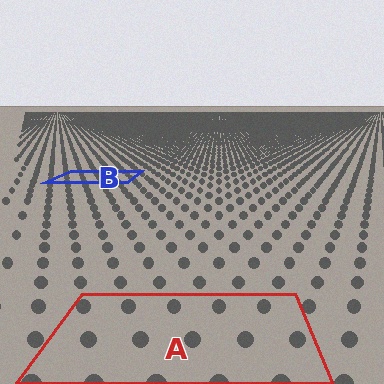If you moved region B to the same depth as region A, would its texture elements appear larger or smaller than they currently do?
They would appear larger. At a closer depth, the same texture elements are projected at a bigger on-screen size.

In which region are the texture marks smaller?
The texture marks are smaller in region B, because it is farther away.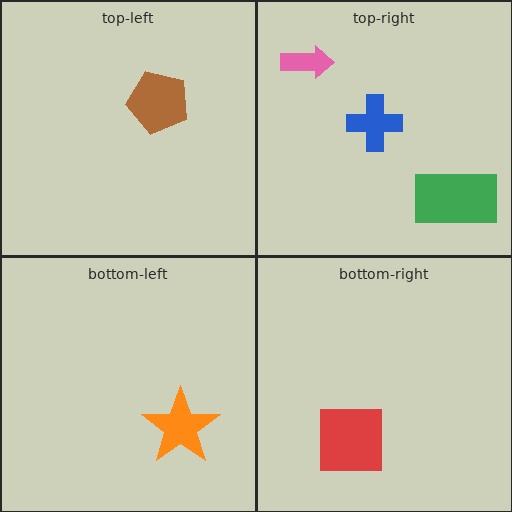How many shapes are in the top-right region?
3.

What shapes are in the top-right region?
The green rectangle, the blue cross, the pink arrow.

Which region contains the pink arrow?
The top-right region.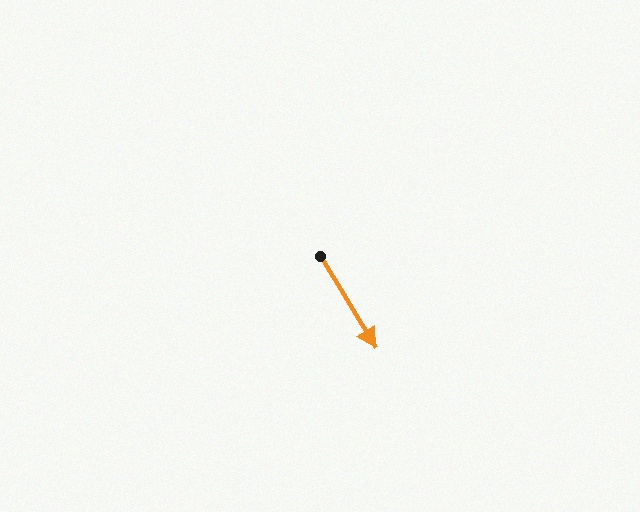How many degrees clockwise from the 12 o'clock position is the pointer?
Approximately 149 degrees.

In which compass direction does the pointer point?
Southeast.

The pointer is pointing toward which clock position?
Roughly 5 o'clock.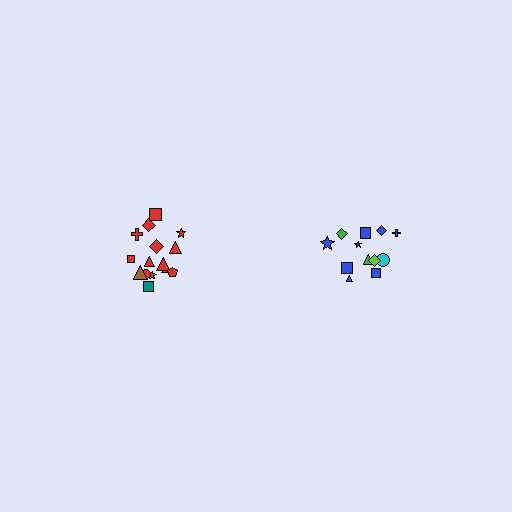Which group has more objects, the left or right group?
The left group.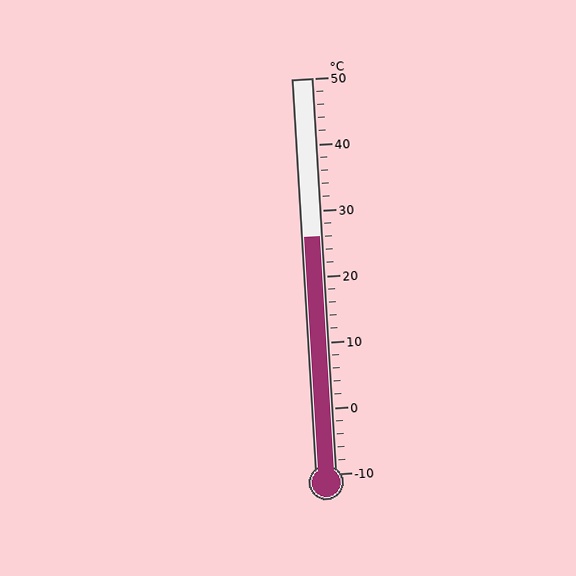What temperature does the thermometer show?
The thermometer shows approximately 26°C.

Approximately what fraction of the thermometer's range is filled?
The thermometer is filled to approximately 60% of its range.